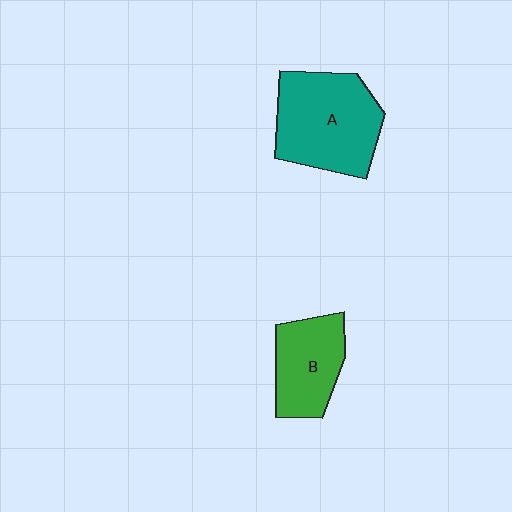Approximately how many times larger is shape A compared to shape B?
Approximately 1.5 times.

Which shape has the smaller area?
Shape B (green).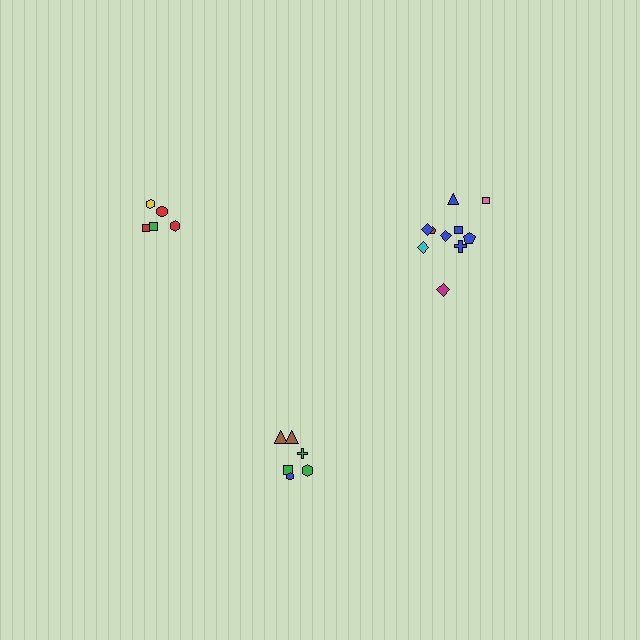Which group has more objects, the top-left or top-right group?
The top-right group.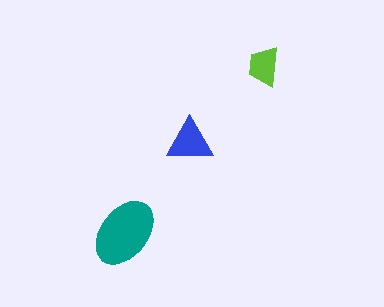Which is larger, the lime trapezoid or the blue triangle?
The blue triangle.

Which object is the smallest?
The lime trapezoid.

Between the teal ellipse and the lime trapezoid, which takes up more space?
The teal ellipse.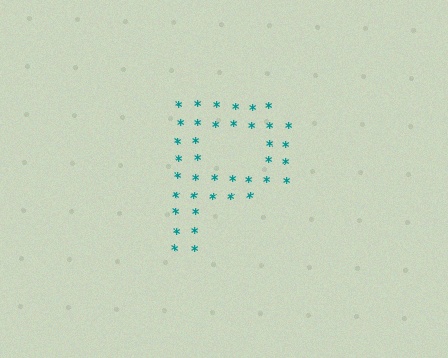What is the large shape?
The large shape is the letter P.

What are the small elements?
The small elements are asterisks.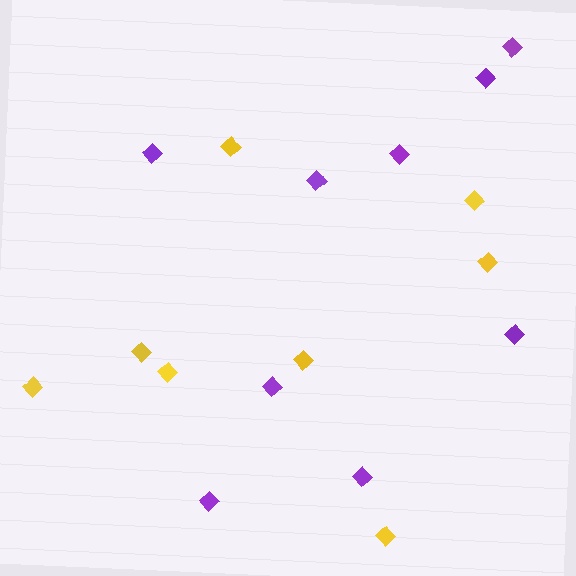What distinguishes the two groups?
There are 2 groups: one group of yellow diamonds (8) and one group of purple diamonds (9).